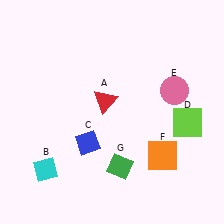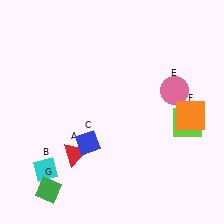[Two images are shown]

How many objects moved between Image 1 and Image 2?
3 objects moved between the two images.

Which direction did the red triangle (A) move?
The red triangle (A) moved down.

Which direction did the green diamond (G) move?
The green diamond (G) moved left.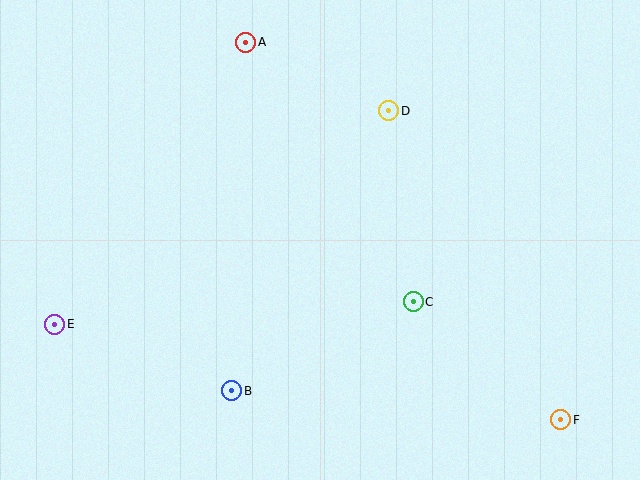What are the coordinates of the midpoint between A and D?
The midpoint between A and D is at (317, 77).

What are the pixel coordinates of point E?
Point E is at (55, 324).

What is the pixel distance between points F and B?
The distance between F and B is 330 pixels.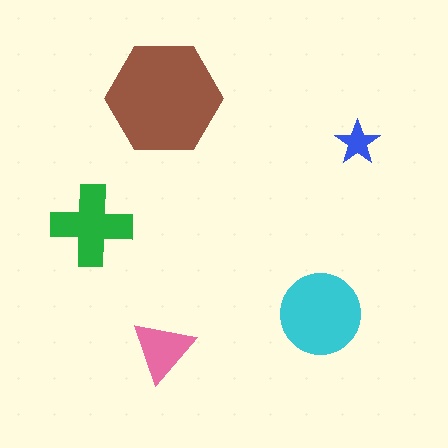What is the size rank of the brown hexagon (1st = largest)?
1st.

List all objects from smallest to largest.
The blue star, the pink triangle, the green cross, the cyan circle, the brown hexagon.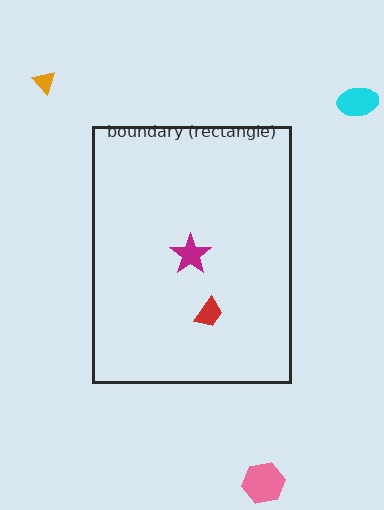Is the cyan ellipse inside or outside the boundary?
Outside.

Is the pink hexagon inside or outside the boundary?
Outside.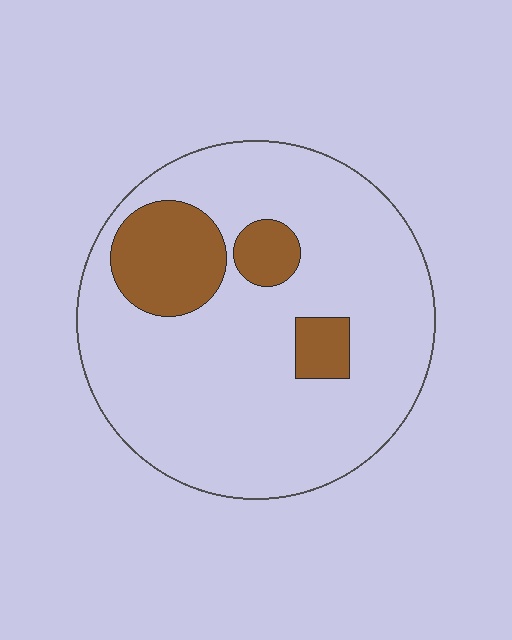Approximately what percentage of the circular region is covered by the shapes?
Approximately 15%.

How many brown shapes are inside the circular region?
3.